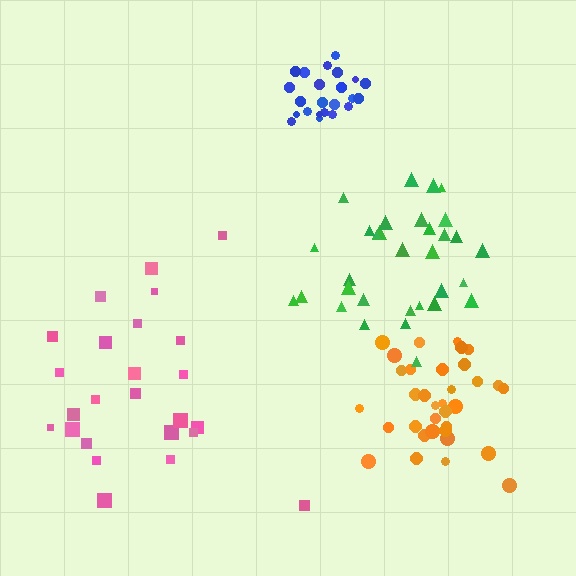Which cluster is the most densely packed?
Blue.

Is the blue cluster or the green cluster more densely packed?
Blue.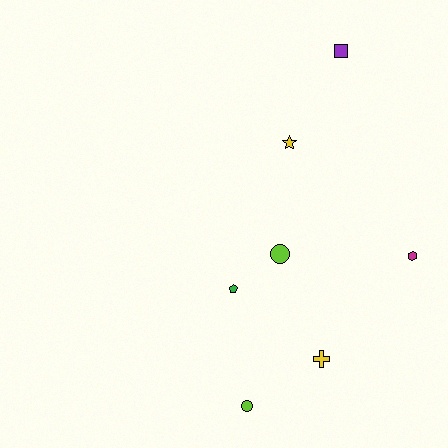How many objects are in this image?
There are 7 objects.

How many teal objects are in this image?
There are no teal objects.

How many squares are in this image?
There is 1 square.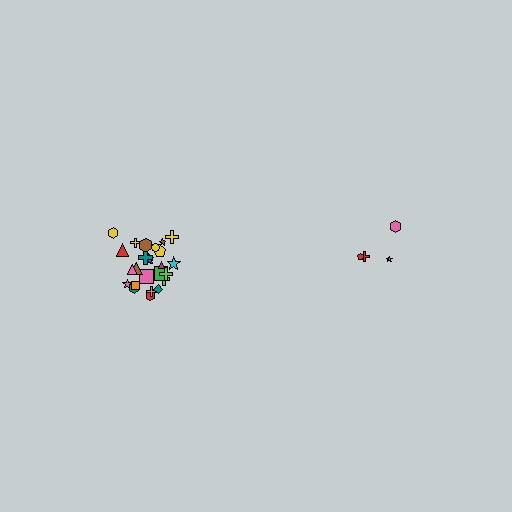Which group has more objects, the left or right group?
The left group.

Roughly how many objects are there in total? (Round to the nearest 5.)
Roughly 30 objects in total.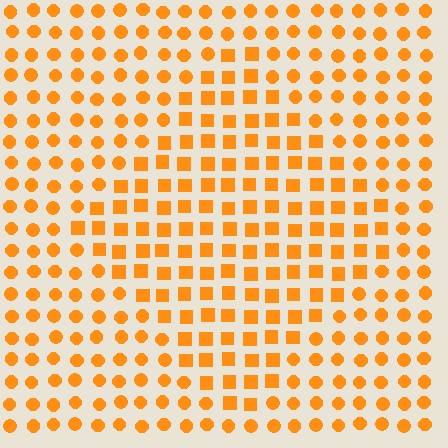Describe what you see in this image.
The image is filled with small orange elements arranged in a uniform grid. A diamond-shaped region contains squares, while the surrounding area contains circles. The boundary is defined purely by the change in element shape.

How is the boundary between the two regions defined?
The boundary is defined by a change in element shape: squares inside vs. circles outside. All elements share the same color and spacing.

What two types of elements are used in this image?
The image uses squares inside the diamond region and circles outside it.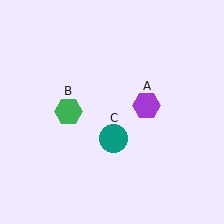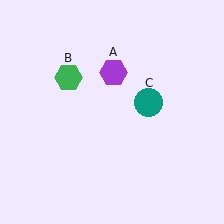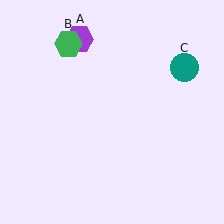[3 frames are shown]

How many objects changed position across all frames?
3 objects changed position: purple hexagon (object A), green hexagon (object B), teal circle (object C).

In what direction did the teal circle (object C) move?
The teal circle (object C) moved up and to the right.